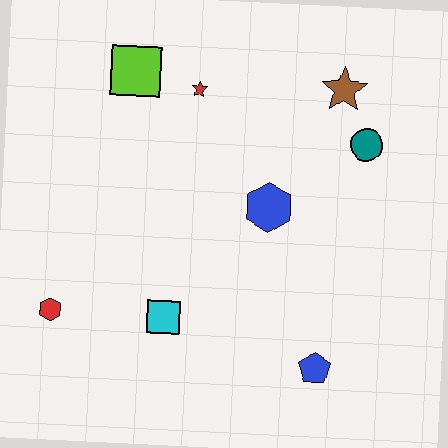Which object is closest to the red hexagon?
The cyan square is closest to the red hexagon.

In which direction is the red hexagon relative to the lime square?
The red hexagon is below the lime square.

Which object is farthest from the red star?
The blue pentagon is farthest from the red star.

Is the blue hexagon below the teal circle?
Yes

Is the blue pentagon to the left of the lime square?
No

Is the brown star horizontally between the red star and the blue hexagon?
No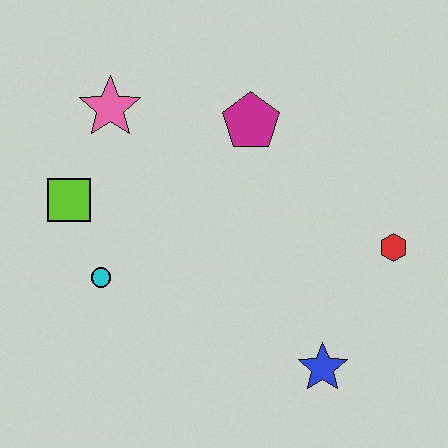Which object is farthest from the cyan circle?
The red hexagon is farthest from the cyan circle.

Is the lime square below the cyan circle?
No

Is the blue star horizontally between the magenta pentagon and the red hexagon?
Yes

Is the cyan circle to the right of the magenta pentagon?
No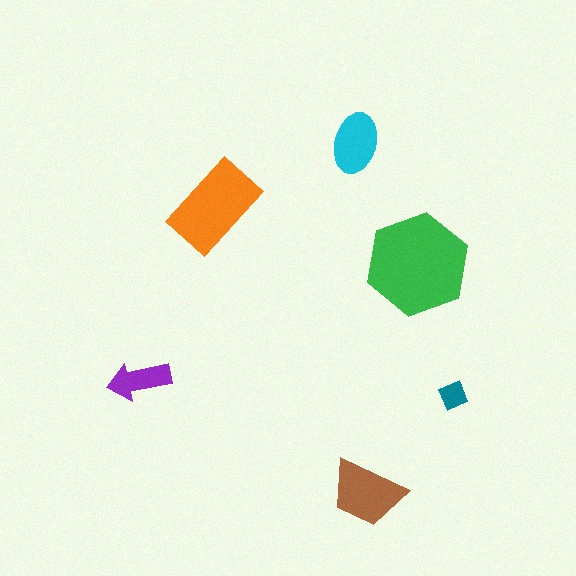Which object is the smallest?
The teal diamond.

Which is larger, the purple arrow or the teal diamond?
The purple arrow.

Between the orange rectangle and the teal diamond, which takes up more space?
The orange rectangle.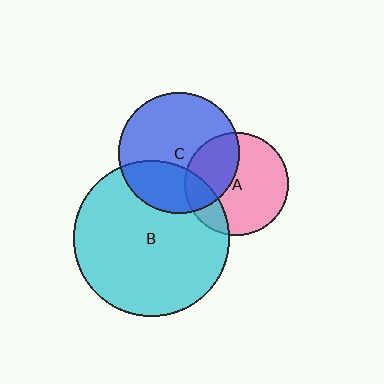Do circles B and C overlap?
Yes.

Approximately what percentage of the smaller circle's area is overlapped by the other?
Approximately 30%.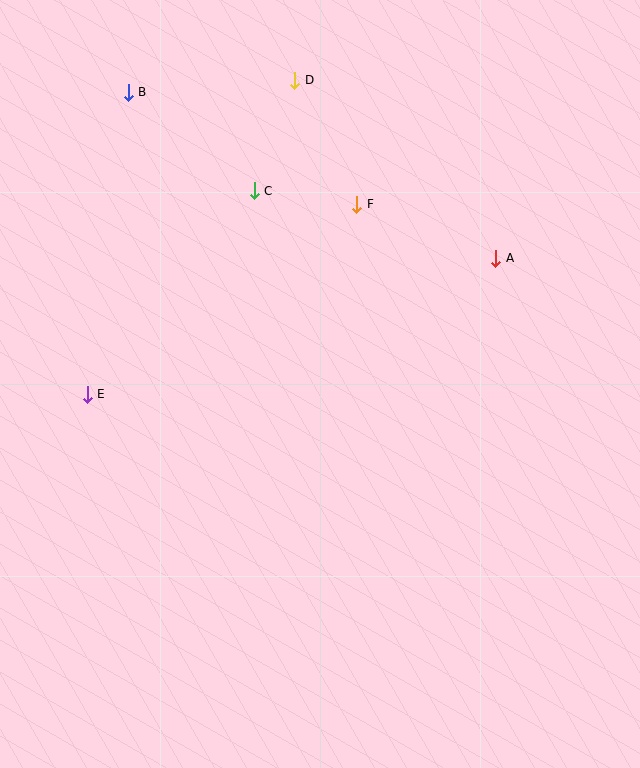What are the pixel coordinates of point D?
Point D is at (295, 80).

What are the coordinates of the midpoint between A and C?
The midpoint between A and C is at (375, 225).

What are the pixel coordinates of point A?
Point A is at (496, 258).